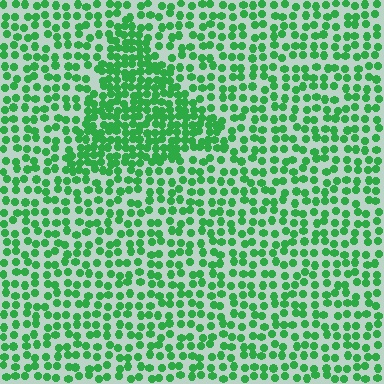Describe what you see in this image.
The image contains small green elements arranged at two different densities. A triangle-shaped region is visible where the elements are more densely packed than the surrounding area.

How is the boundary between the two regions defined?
The boundary is defined by a change in element density (approximately 1.9x ratio). All elements are the same color, size, and shape.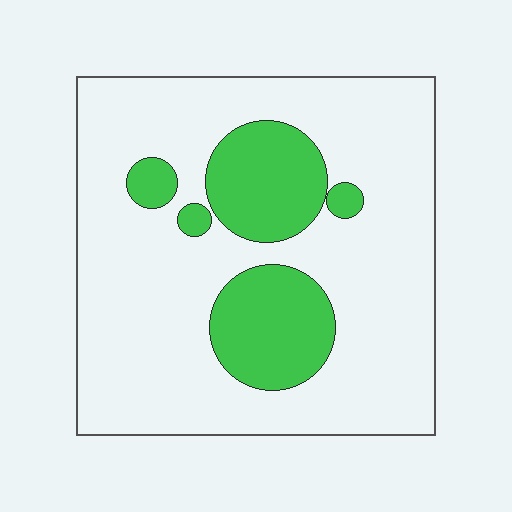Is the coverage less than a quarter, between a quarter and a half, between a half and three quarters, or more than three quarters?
Less than a quarter.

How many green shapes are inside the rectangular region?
5.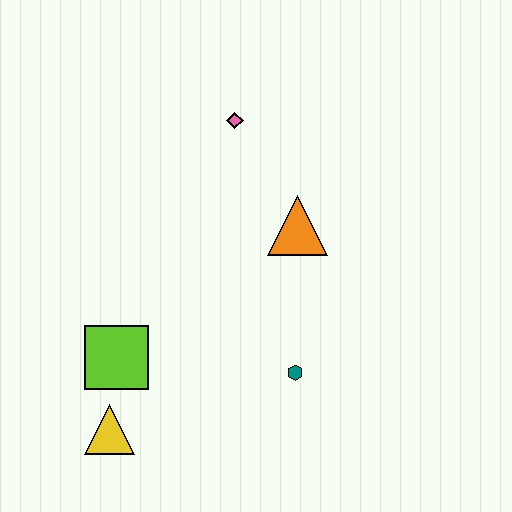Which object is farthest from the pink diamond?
The yellow triangle is farthest from the pink diamond.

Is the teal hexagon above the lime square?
No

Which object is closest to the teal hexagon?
The orange triangle is closest to the teal hexagon.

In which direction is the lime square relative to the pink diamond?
The lime square is below the pink diamond.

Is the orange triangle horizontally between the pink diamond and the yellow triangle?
No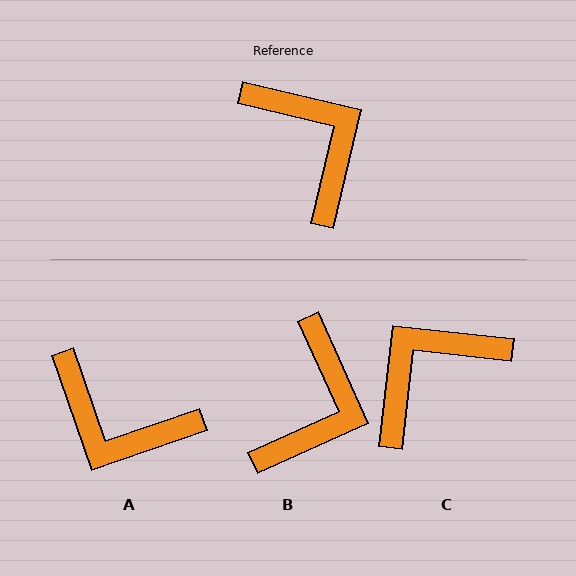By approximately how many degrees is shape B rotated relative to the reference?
Approximately 52 degrees clockwise.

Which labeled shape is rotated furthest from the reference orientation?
A, about 147 degrees away.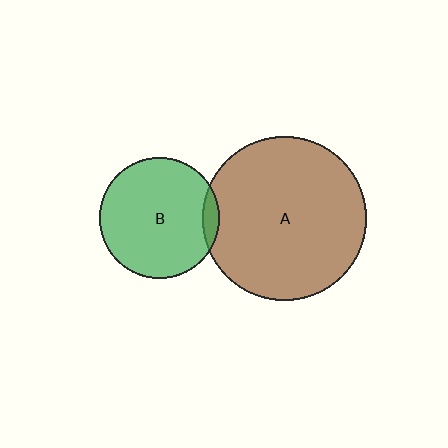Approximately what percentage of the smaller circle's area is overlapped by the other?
Approximately 5%.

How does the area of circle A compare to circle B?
Approximately 1.9 times.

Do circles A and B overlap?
Yes.